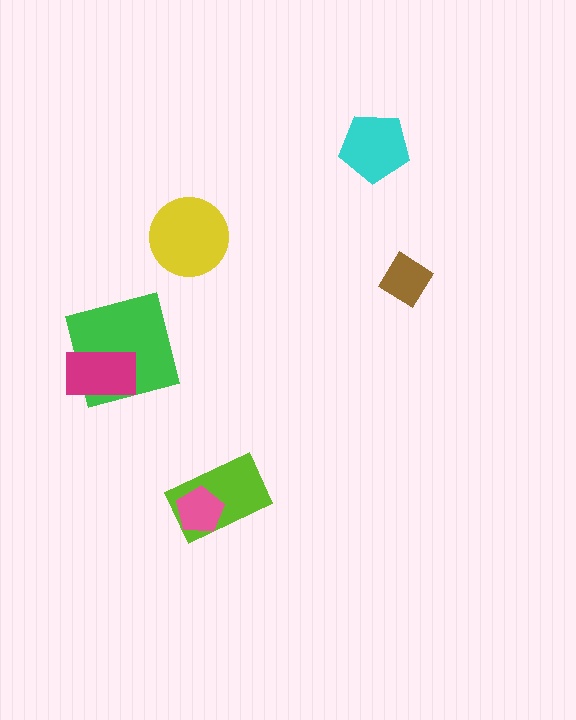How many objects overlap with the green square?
1 object overlaps with the green square.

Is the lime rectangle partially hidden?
Yes, it is partially covered by another shape.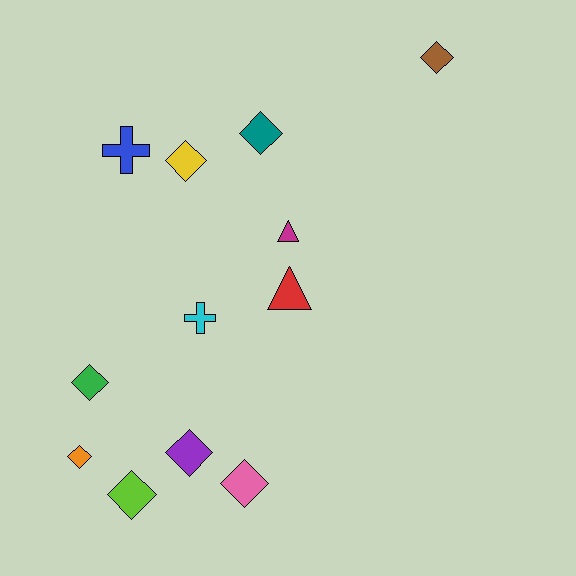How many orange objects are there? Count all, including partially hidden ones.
There is 1 orange object.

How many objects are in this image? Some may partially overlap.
There are 12 objects.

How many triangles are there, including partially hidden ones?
There are 2 triangles.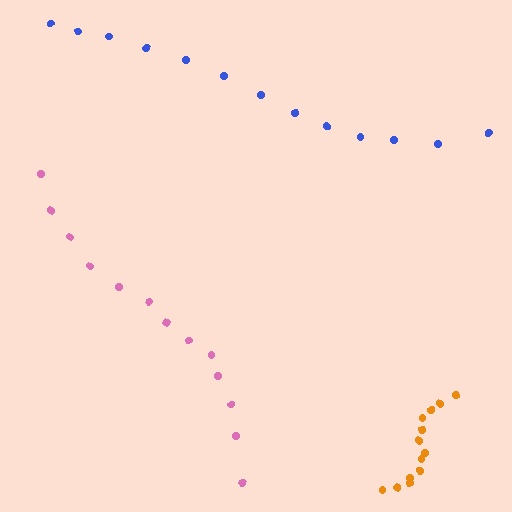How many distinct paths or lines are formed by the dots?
There are 3 distinct paths.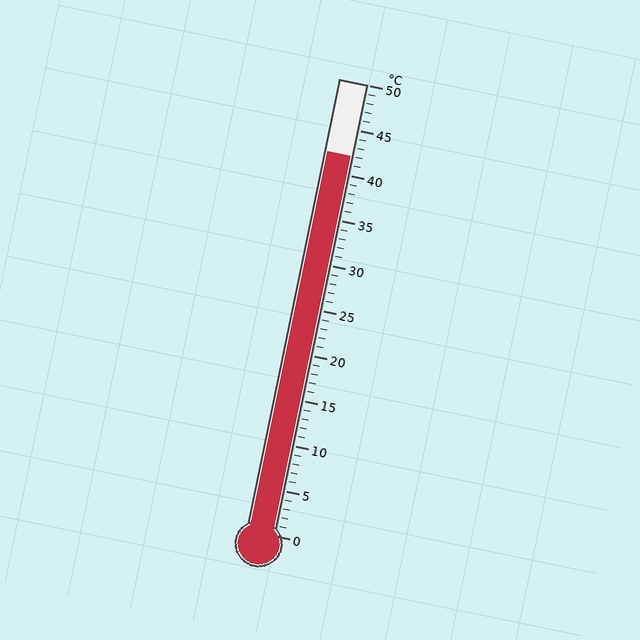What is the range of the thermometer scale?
The thermometer scale ranges from 0°C to 50°C.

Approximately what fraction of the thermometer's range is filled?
The thermometer is filled to approximately 85% of its range.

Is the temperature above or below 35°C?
The temperature is above 35°C.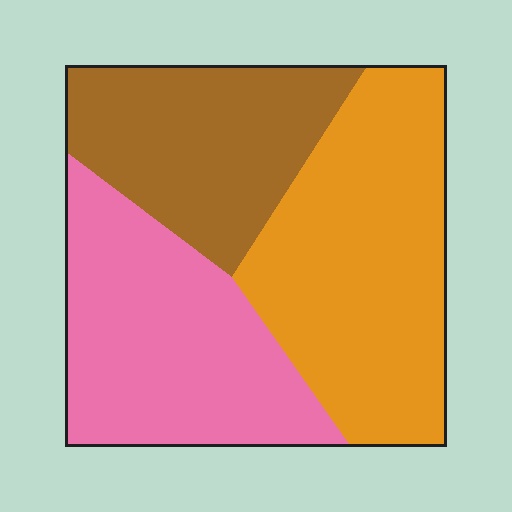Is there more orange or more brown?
Orange.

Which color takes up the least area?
Brown, at roughly 25%.